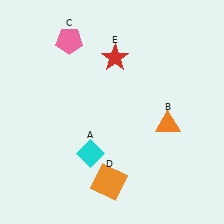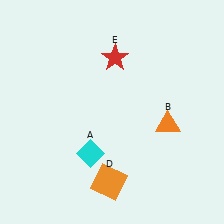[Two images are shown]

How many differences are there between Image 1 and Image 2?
There is 1 difference between the two images.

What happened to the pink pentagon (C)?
The pink pentagon (C) was removed in Image 2. It was in the top-left area of Image 1.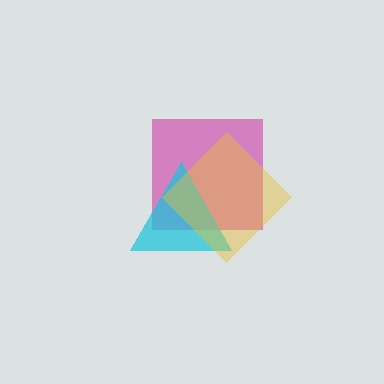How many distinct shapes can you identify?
There are 3 distinct shapes: a magenta square, a cyan triangle, a yellow diamond.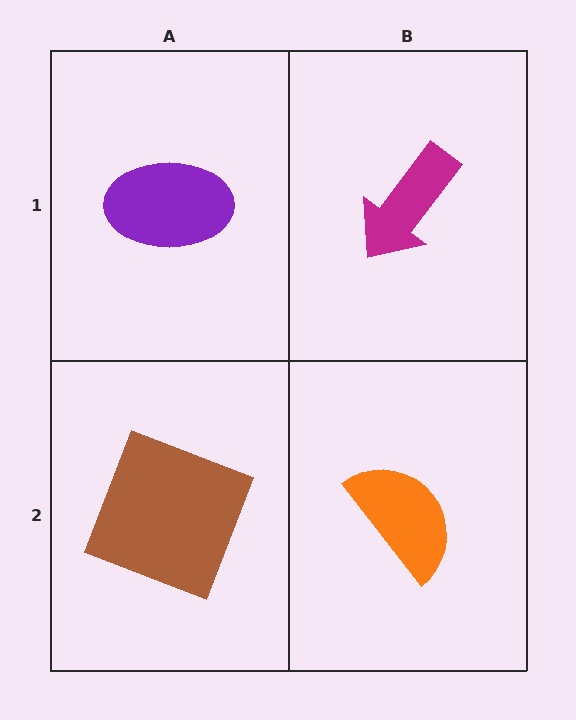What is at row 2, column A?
A brown square.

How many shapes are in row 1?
2 shapes.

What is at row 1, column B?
A magenta arrow.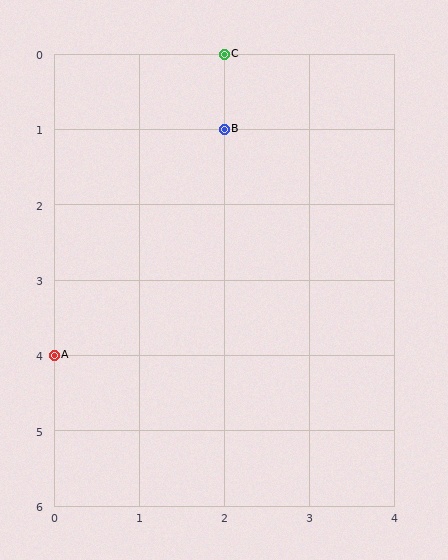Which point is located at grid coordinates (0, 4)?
Point A is at (0, 4).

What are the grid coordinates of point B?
Point B is at grid coordinates (2, 1).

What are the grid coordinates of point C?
Point C is at grid coordinates (2, 0).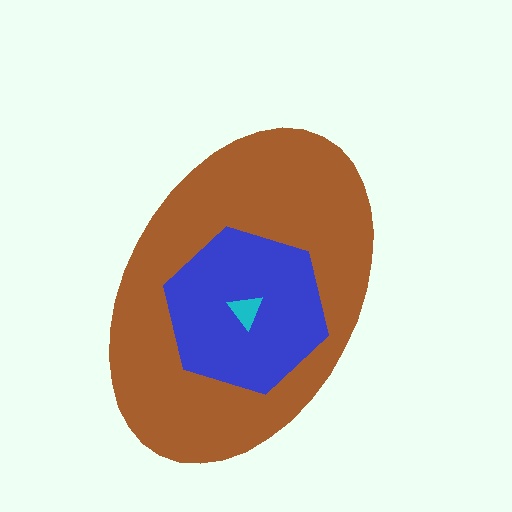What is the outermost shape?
The brown ellipse.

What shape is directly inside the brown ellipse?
The blue hexagon.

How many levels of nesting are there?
3.